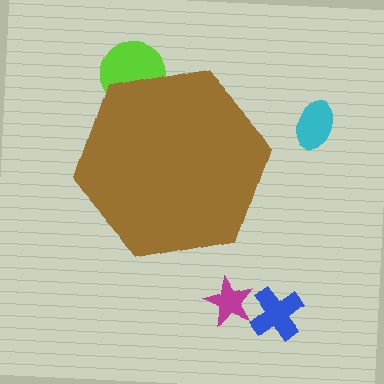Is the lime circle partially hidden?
Yes, the lime circle is partially hidden behind the brown hexagon.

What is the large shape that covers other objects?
A brown hexagon.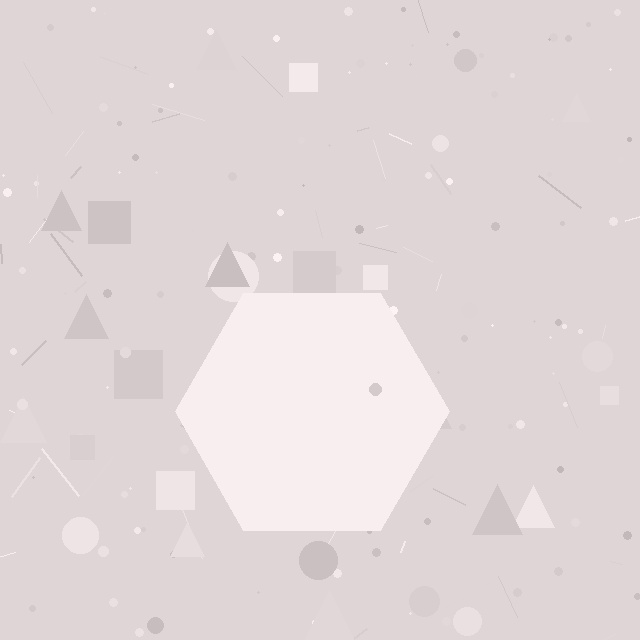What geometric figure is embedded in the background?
A hexagon is embedded in the background.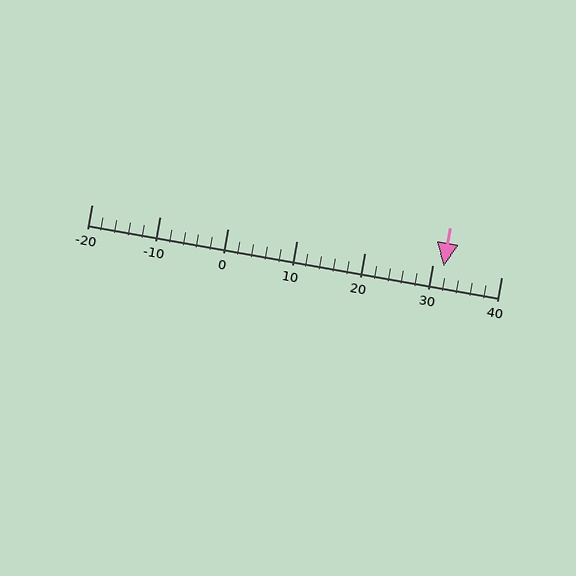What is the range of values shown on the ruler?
The ruler shows values from -20 to 40.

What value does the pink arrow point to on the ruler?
The pink arrow points to approximately 32.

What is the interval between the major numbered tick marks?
The major tick marks are spaced 10 units apart.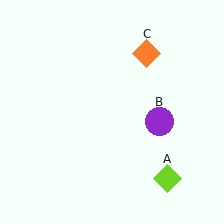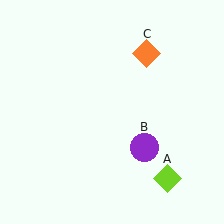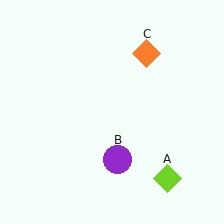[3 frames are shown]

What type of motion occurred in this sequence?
The purple circle (object B) rotated clockwise around the center of the scene.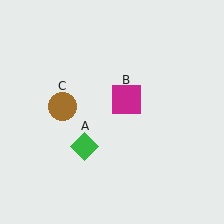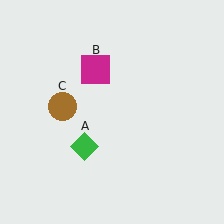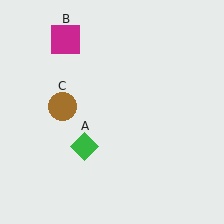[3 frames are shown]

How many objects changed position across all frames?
1 object changed position: magenta square (object B).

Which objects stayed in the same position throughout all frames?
Green diamond (object A) and brown circle (object C) remained stationary.